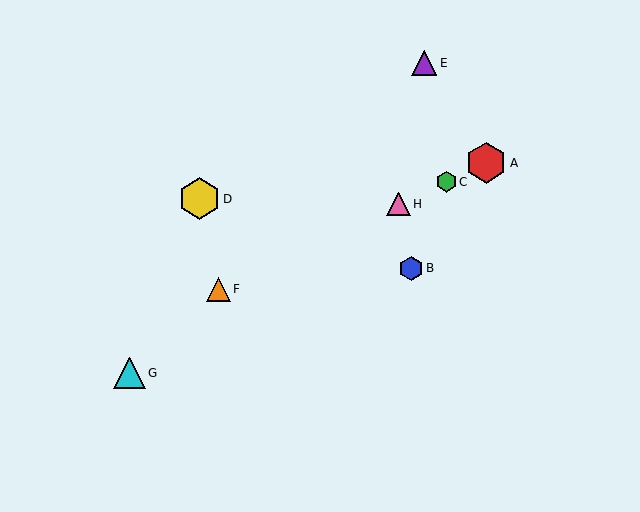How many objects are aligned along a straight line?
4 objects (A, C, F, H) are aligned along a straight line.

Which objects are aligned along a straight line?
Objects A, C, F, H are aligned along a straight line.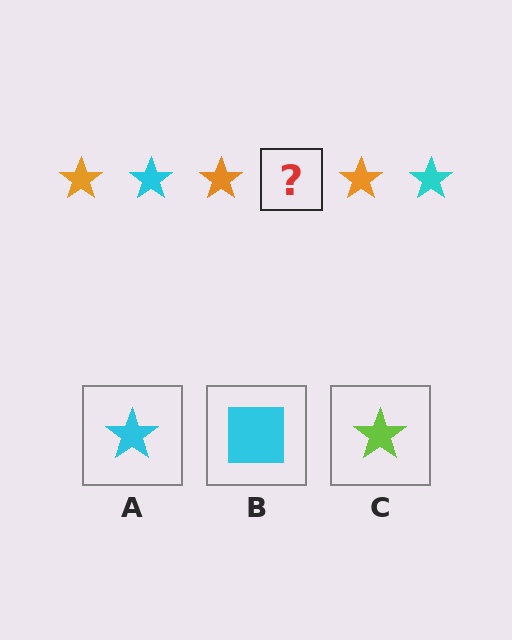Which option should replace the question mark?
Option A.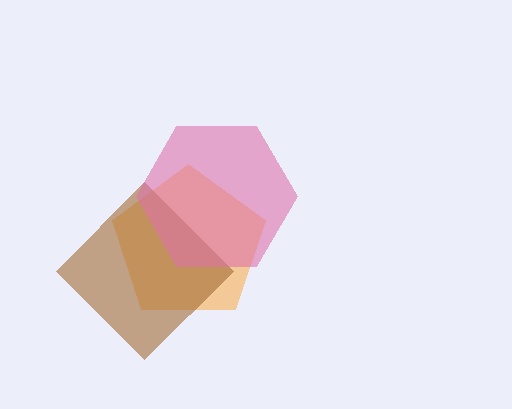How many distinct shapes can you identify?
There are 3 distinct shapes: an orange pentagon, a brown diamond, a pink hexagon.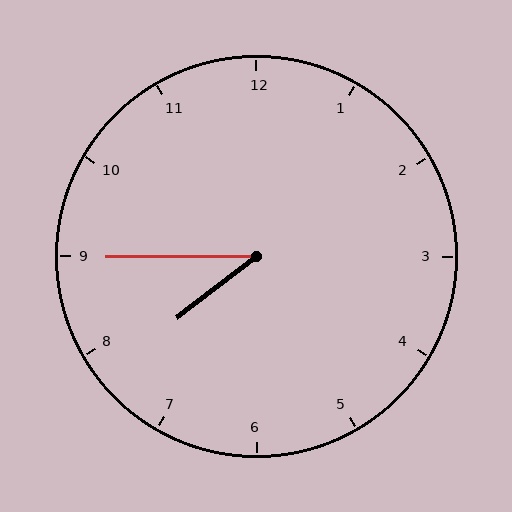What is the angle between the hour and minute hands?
Approximately 38 degrees.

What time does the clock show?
7:45.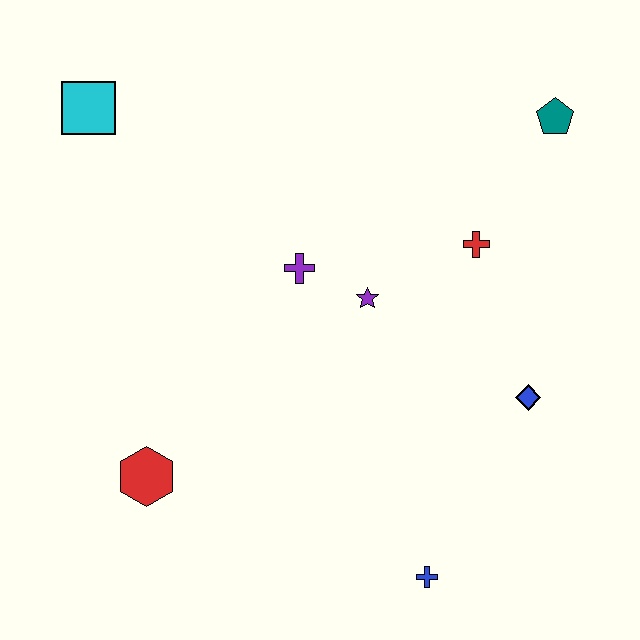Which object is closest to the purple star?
The purple cross is closest to the purple star.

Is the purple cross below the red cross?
Yes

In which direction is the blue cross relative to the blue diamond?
The blue cross is below the blue diamond.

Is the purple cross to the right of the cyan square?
Yes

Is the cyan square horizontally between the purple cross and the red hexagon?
No